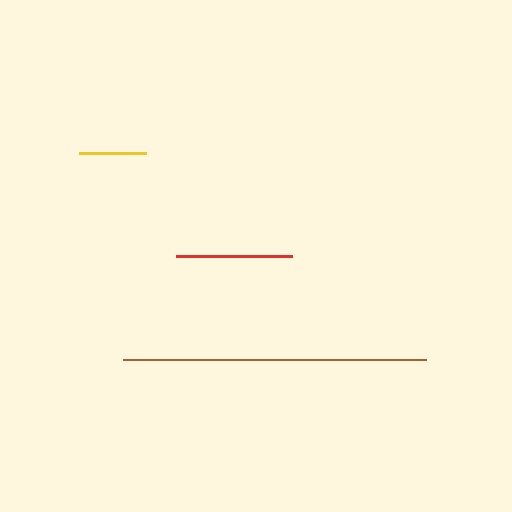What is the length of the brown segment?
The brown segment is approximately 304 pixels long.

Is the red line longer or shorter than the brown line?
The brown line is longer than the red line.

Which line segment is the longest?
The brown line is the longest at approximately 304 pixels.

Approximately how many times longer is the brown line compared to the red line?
The brown line is approximately 2.6 times the length of the red line.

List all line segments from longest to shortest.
From longest to shortest: brown, red, yellow.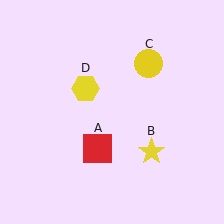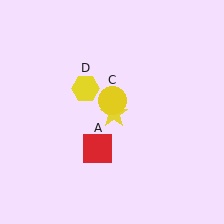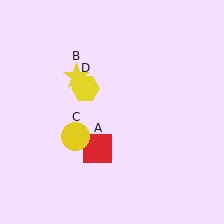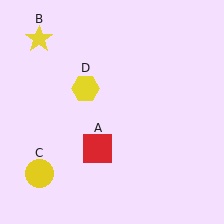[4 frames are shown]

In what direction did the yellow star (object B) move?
The yellow star (object B) moved up and to the left.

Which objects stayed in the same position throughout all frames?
Red square (object A) and yellow hexagon (object D) remained stationary.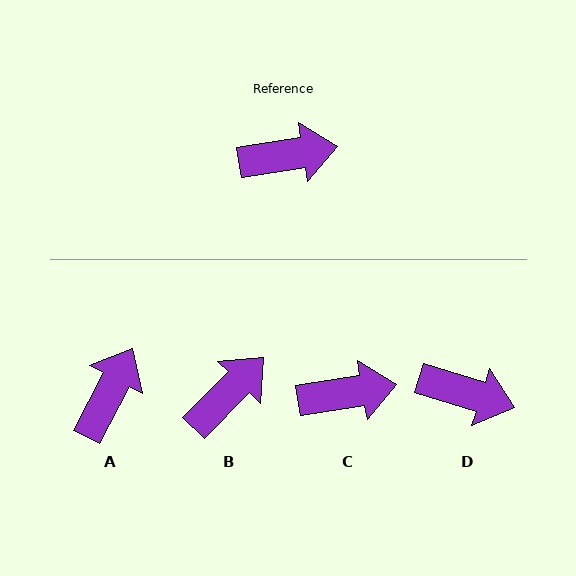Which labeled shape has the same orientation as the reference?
C.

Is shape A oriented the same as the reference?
No, it is off by about 54 degrees.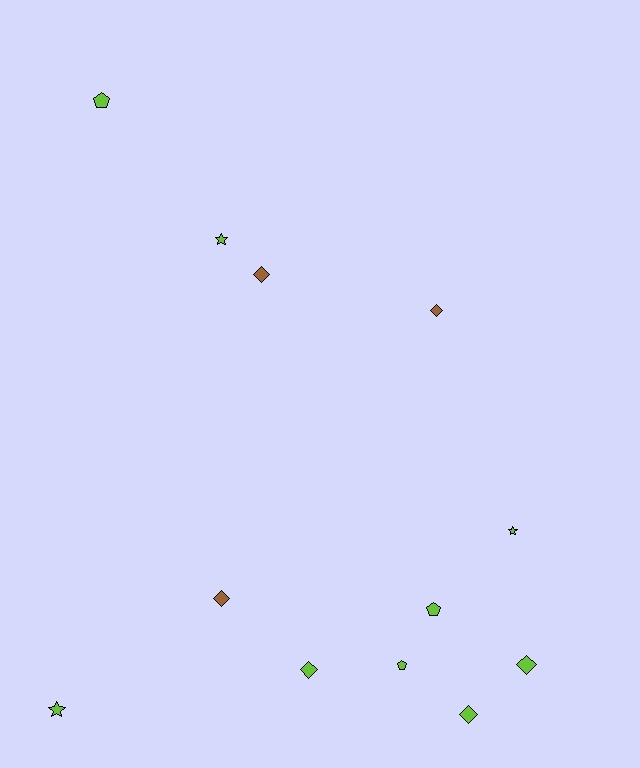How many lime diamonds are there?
There are 3 lime diamonds.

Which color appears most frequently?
Lime, with 9 objects.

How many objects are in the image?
There are 12 objects.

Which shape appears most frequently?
Diamond, with 6 objects.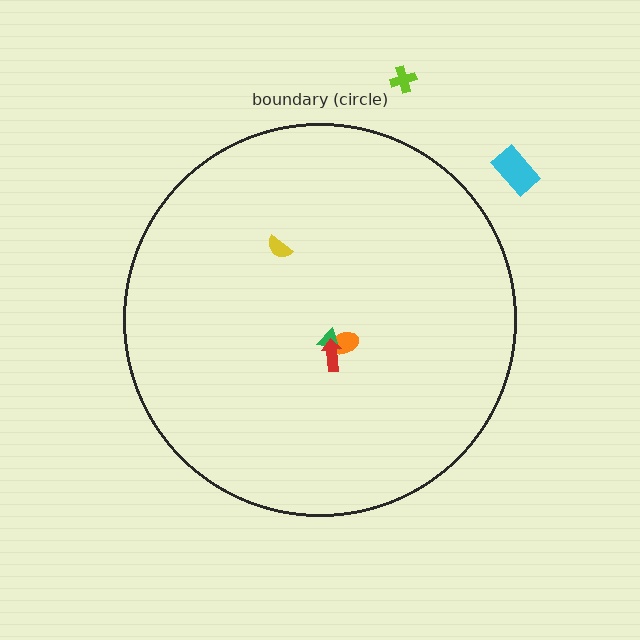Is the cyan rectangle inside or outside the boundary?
Outside.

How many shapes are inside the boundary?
4 inside, 2 outside.